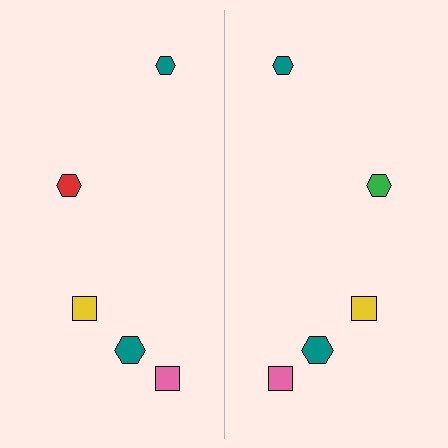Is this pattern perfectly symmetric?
No, the pattern is not perfectly symmetric. The green hexagon on the right side breaks the symmetry — its mirror counterpart is red.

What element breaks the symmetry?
The green hexagon on the right side breaks the symmetry — its mirror counterpart is red.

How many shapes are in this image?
There are 10 shapes in this image.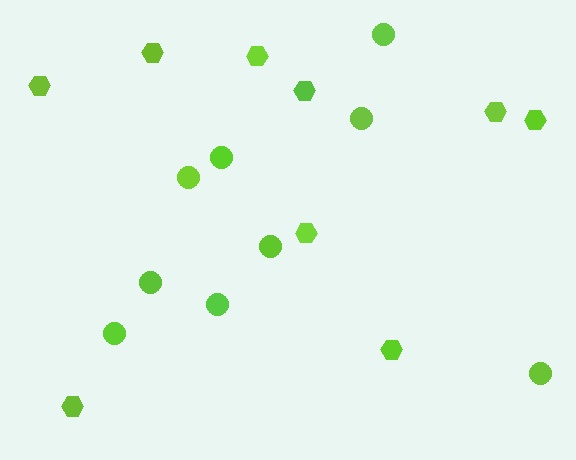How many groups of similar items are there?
There are 2 groups: one group of hexagons (9) and one group of circles (9).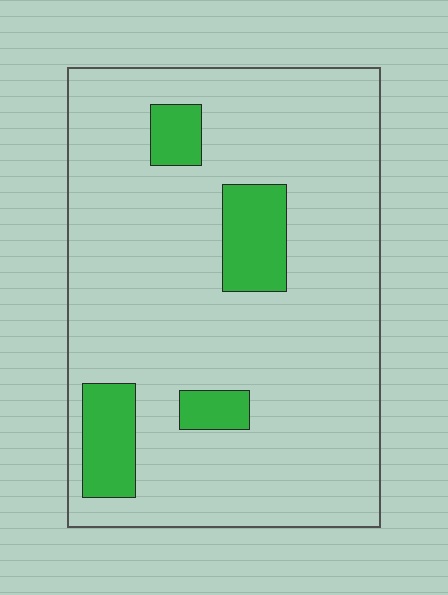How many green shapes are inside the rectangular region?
4.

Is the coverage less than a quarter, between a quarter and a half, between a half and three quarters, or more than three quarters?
Less than a quarter.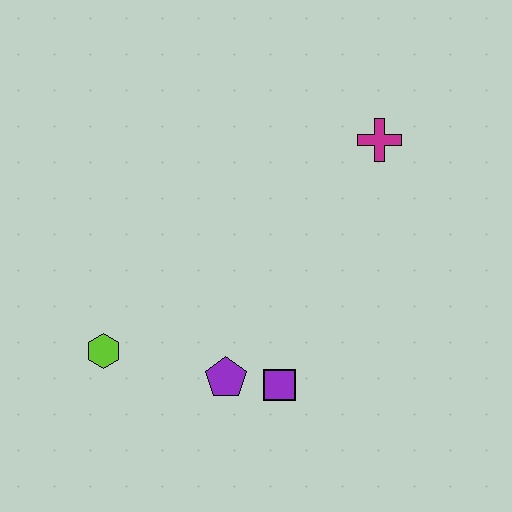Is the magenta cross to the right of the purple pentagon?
Yes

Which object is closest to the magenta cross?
The purple square is closest to the magenta cross.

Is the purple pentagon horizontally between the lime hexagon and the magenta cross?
Yes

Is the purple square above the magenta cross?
No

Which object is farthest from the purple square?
The magenta cross is farthest from the purple square.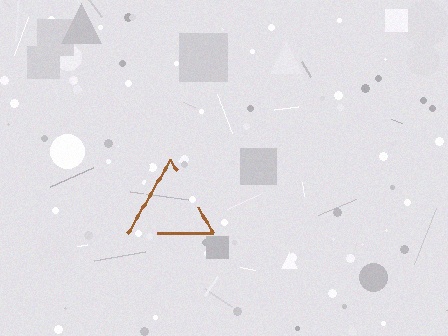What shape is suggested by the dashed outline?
The dashed outline suggests a triangle.